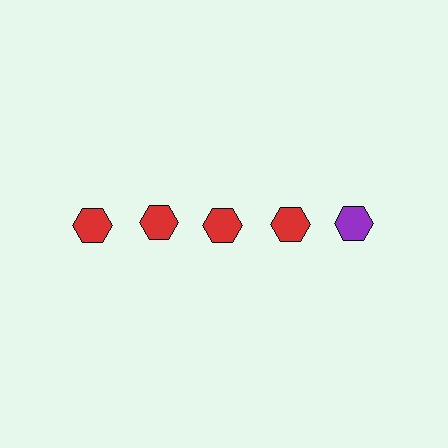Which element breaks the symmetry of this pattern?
The purple hexagon in the top row, rightmost column breaks the symmetry. All other shapes are red hexagons.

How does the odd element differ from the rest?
It has a different color: purple instead of red.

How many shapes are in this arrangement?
There are 5 shapes arranged in a grid pattern.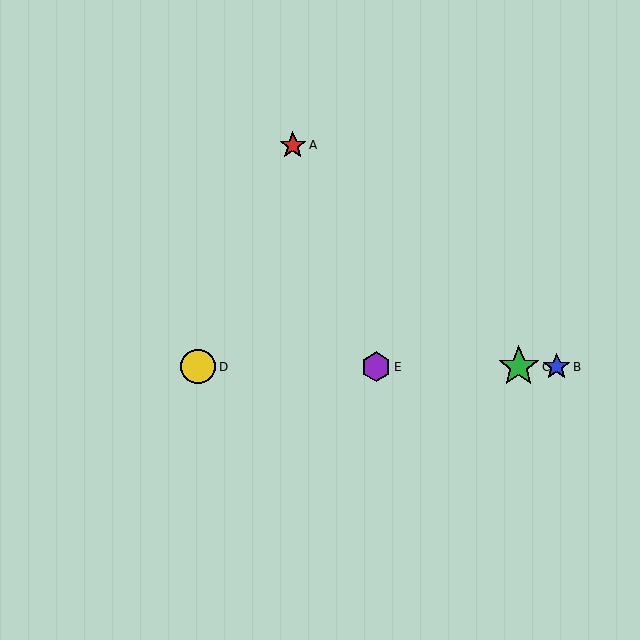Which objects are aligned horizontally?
Objects B, C, D, E are aligned horizontally.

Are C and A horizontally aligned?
No, C is at y≈367 and A is at y≈145.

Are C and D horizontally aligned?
Yes, both are at y≈367.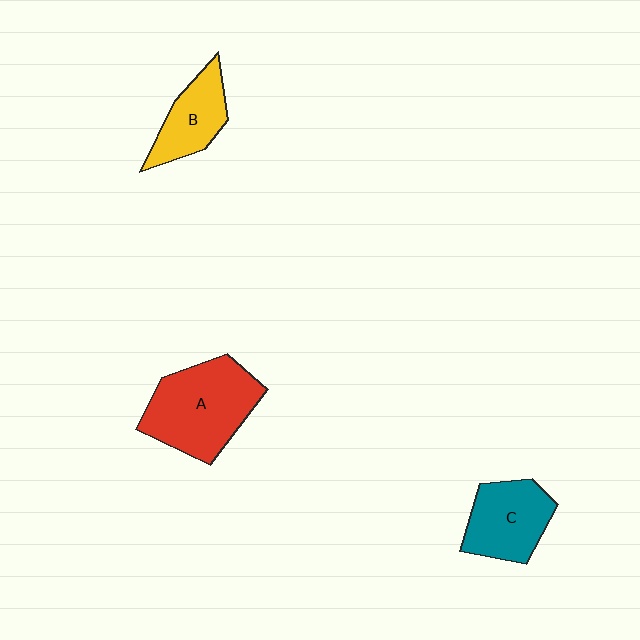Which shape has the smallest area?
Shape B (yellow).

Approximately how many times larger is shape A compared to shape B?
Approximately 1.8 times.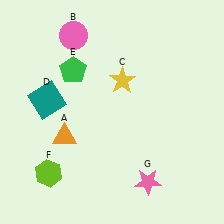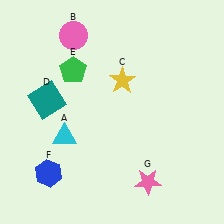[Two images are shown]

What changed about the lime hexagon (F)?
In Image 1, F is lime. In Image 2, it changed to blue.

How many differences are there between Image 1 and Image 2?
There are 2 differences between the two images.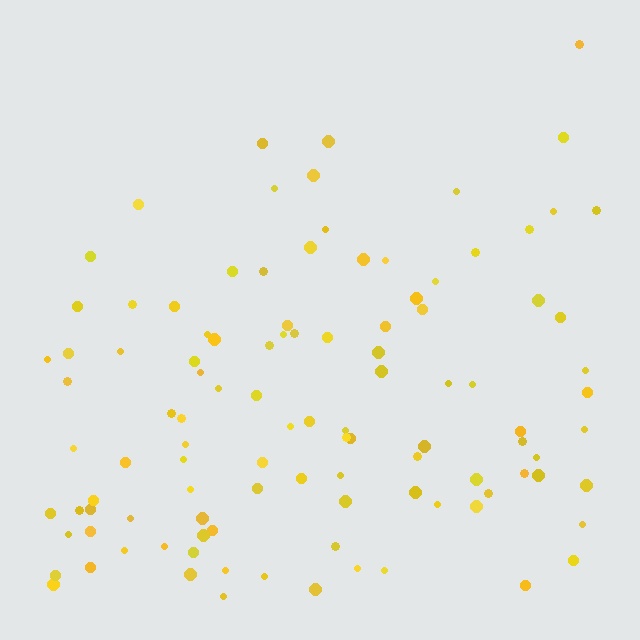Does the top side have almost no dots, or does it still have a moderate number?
Still a moderate number, just noticeably fewer than the bottom.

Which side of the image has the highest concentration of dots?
The bottom.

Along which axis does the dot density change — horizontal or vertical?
Vertical.